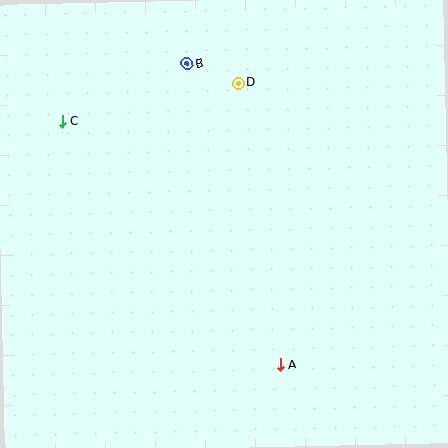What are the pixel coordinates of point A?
Point A is at (280, 365).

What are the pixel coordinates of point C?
Point C is at (62, 121).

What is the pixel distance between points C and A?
The distance between C and A is 327 pixels.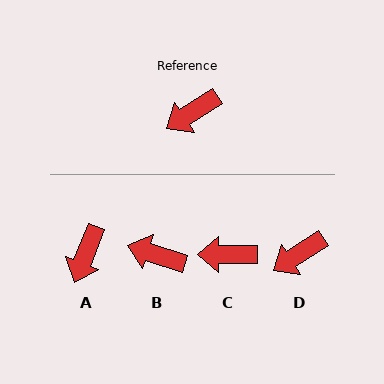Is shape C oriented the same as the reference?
No, it is off by about 32 degrees.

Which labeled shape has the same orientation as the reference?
D.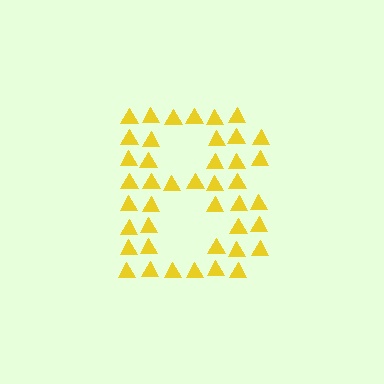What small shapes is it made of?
It is made of small triangles.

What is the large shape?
The large shape is the letter B.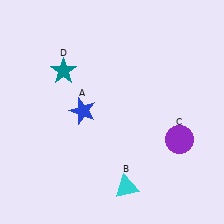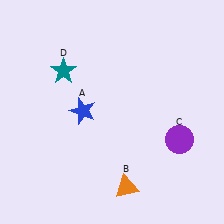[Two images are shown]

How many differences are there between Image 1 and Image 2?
There is 1 difference between the two images.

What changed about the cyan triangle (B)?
In Image 1, B is cyan. In Image 2, it changed to orange.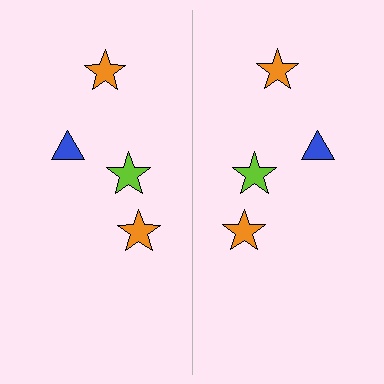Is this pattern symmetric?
Yes, this pattern has bilateral (reflection) symmetry.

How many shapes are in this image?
There are 8 shapes in this image.